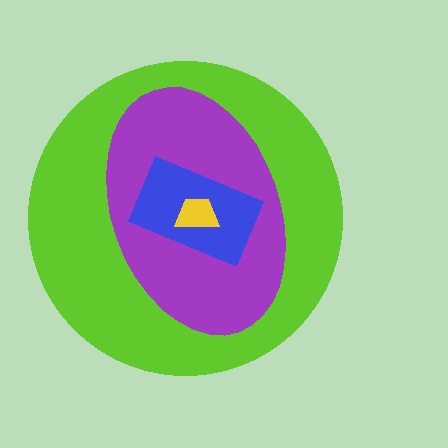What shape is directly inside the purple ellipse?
The blue rectangle.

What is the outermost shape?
The lime circle.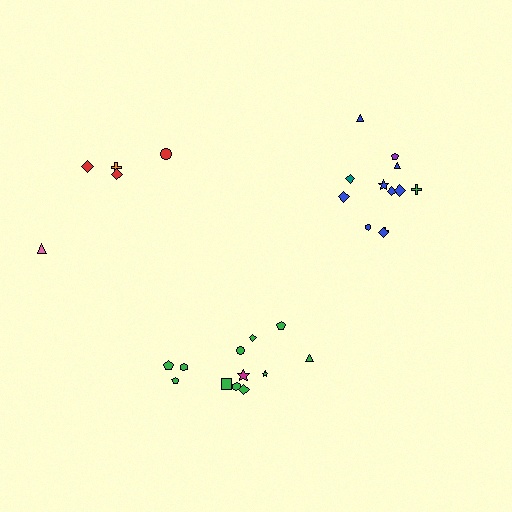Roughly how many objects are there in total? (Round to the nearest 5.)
Roughly 30 objects in total.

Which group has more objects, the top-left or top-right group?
The top-right group.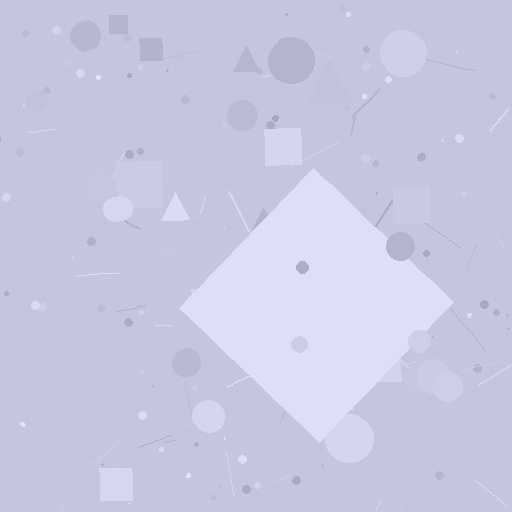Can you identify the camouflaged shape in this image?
The camouflaged shape is a diamond.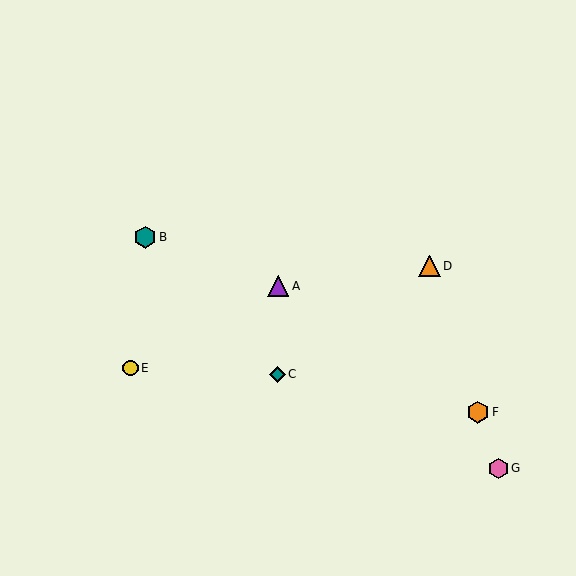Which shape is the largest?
The orange hexagon (labeled F) is the largest.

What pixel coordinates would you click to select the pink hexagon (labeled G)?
Click at (498, 468) to select the pink hexagon G.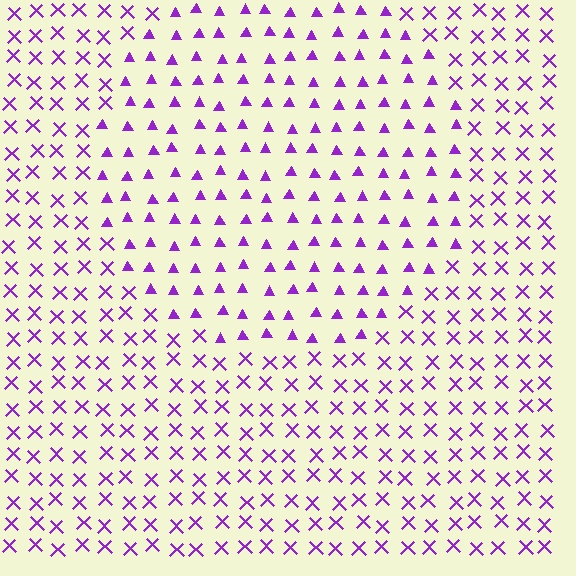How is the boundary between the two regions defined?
The boundary is defined by a change in element shape: triangles inside vs. X marks outside. All elements share the same color and spacing.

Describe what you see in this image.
The image is filled with small purple elements arranged in a uniform grid. A circle-shaped region contains triangles, while the surrounding area contains X marks. The boundary is defined purely by the change in element shape.